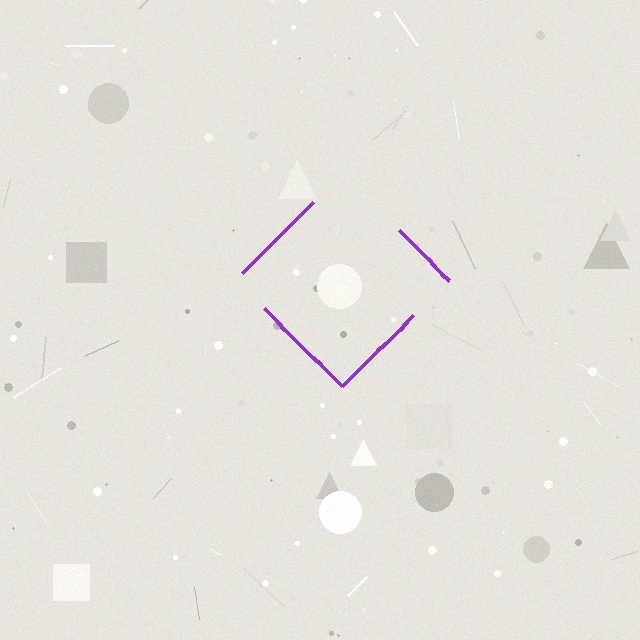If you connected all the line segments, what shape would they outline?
They would outline a diamond.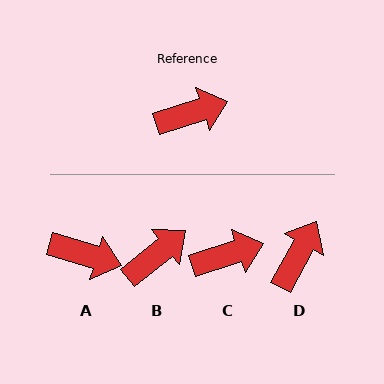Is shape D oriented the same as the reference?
No, it is off by about 44 degrees.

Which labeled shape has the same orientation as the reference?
C.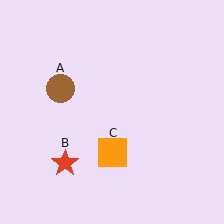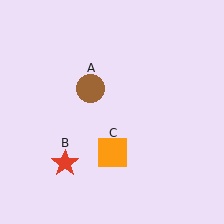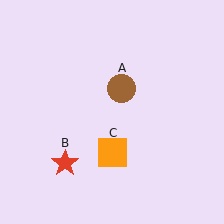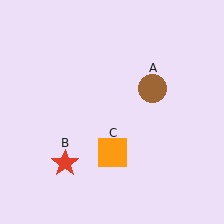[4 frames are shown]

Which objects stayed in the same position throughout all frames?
Red star (object B) and orange square (object C) remained stationary.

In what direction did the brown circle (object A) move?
The brown circle (object A) moved right.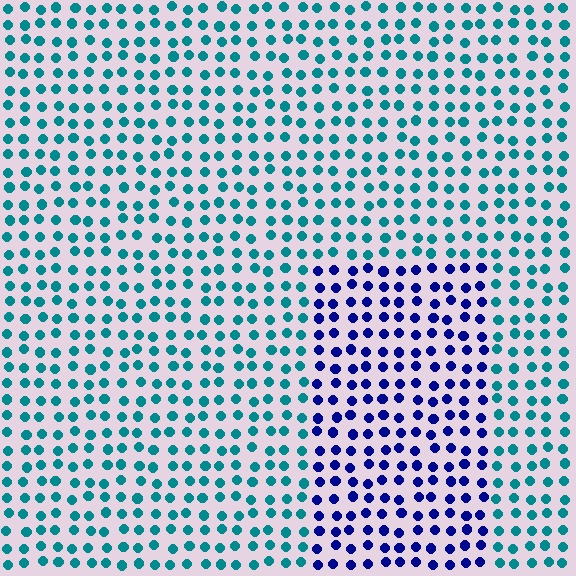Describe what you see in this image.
The image is filled with small teal elements in a uniform arrangement. A rectangle-shaped region is visible where the elements are tinted to a slightly different hue, forming a subtle color boundary.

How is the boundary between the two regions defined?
The boundary is defined purely by a slight shift in hue (about 55 degrees). Spacing, size, and orientation are identical on both sides.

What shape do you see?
I see a rectangle.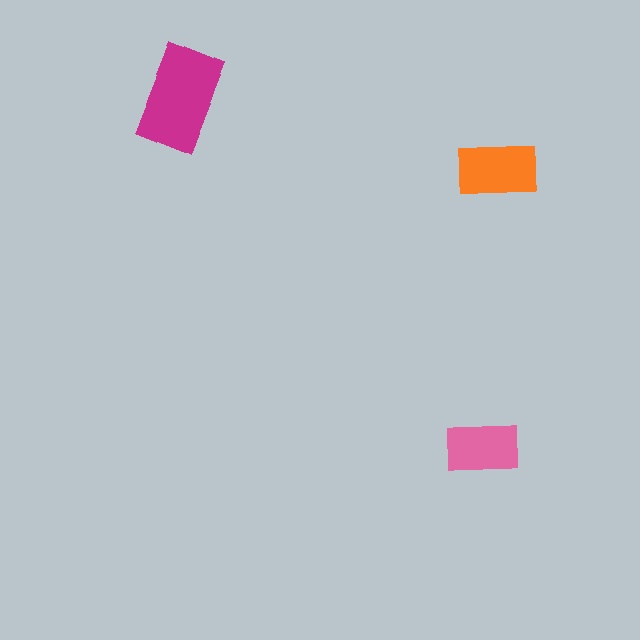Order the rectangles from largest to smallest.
the magenta one, the orange one, the pink one.